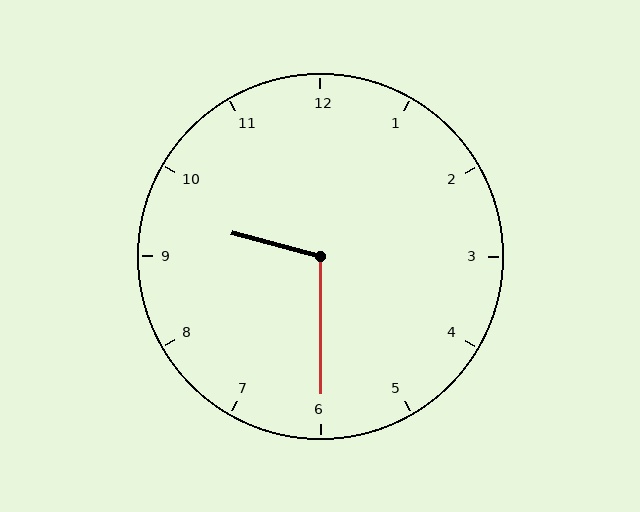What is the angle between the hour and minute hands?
Approximately 105 degrees.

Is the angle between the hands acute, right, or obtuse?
It is obtuse.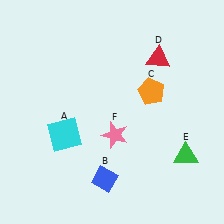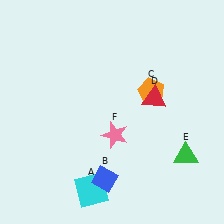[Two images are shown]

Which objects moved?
The objects that moved are: the cyan square (A), the red triangle (D).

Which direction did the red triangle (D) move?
The red triangle (D) moved down.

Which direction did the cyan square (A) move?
The cyan square (A) moved down.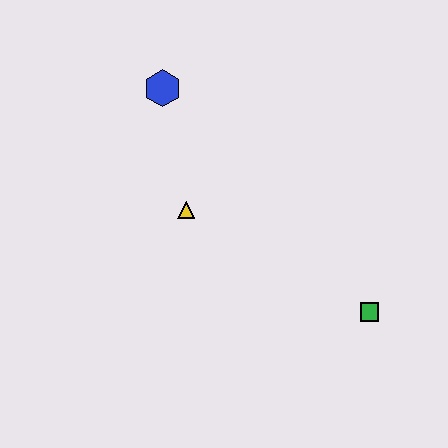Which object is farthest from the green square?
The blue hexagon is farthest from the green square.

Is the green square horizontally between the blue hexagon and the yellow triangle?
No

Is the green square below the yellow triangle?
Yes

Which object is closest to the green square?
The yellow triangle is closest to the green square.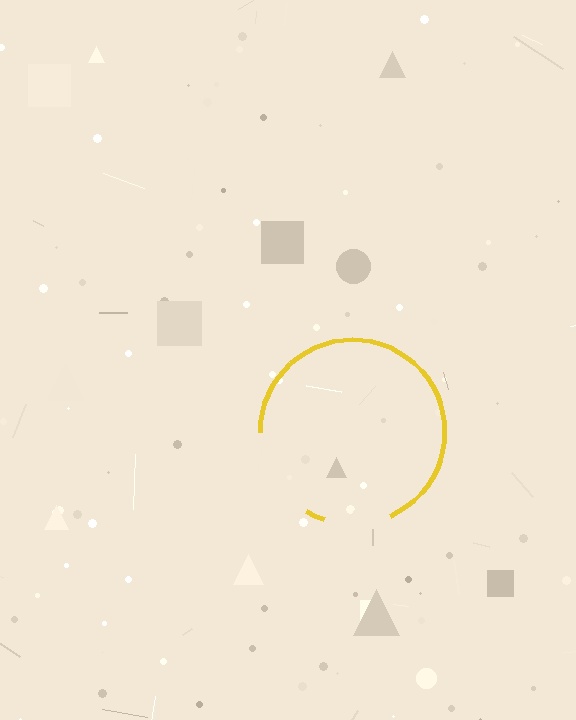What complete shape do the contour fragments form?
The contour fragments form a circle.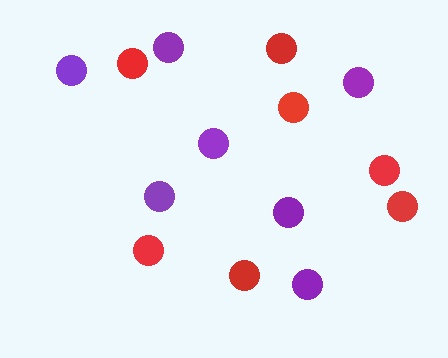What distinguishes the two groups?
There are 2 groups: one group of purple circles (7) and one group of red circles (7).